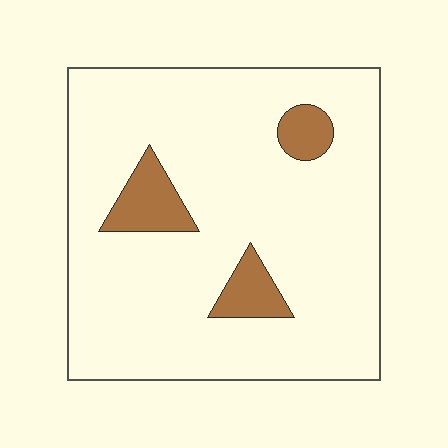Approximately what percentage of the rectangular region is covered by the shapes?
Approximately 10%.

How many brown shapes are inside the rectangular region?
3.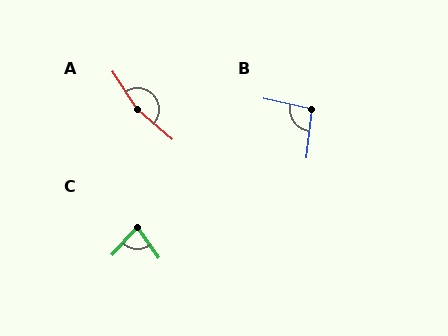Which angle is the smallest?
C, at approximately 78 degrees.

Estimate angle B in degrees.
Approximately 96 degrees.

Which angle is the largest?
A, at approximately 164 degrees.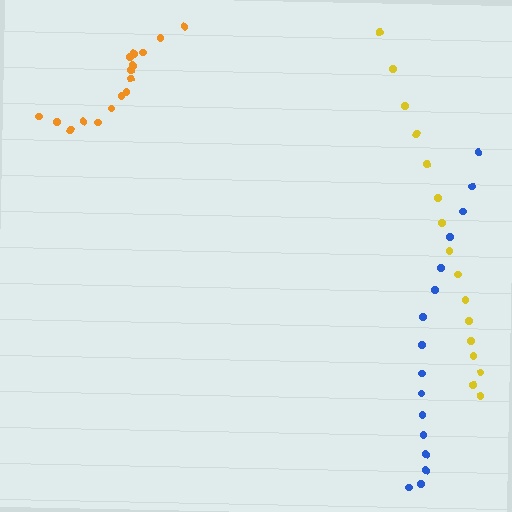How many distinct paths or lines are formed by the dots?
There are 3 distinct paths.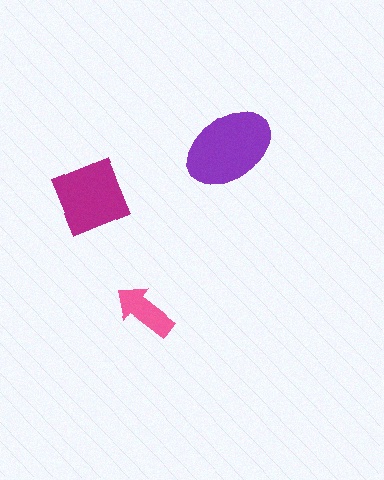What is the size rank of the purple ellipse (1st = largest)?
1st.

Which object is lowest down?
The pink arrow is bottommost.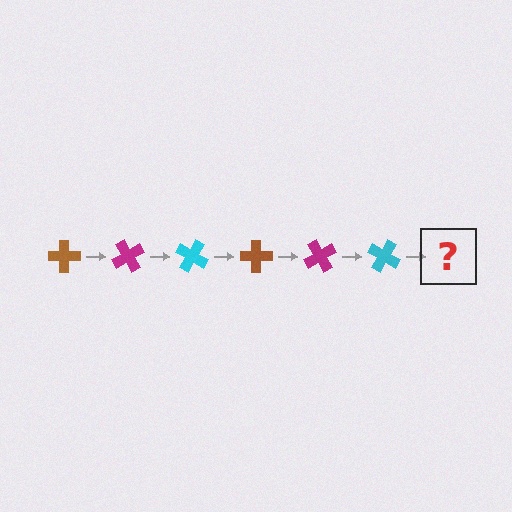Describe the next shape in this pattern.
It should be a brown cross, rotated 360 degrees from the start.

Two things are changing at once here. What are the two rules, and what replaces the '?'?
The two rules are that it rotates 60 degrees each step and the color cycles through brown, magenta, and cyan. The '?' should be a brown cross, rotated 360 degrees from the start.